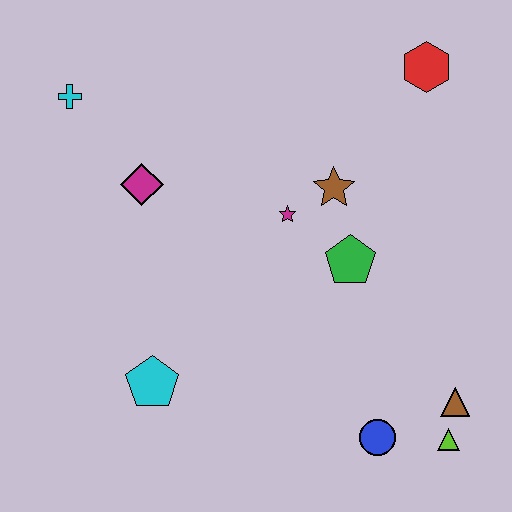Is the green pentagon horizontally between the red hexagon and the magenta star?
Yes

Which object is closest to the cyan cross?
The magenta diamond is closest to the cyan cross.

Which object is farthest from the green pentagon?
The cyan cross is farthest from the green pentagon.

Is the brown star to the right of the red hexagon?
No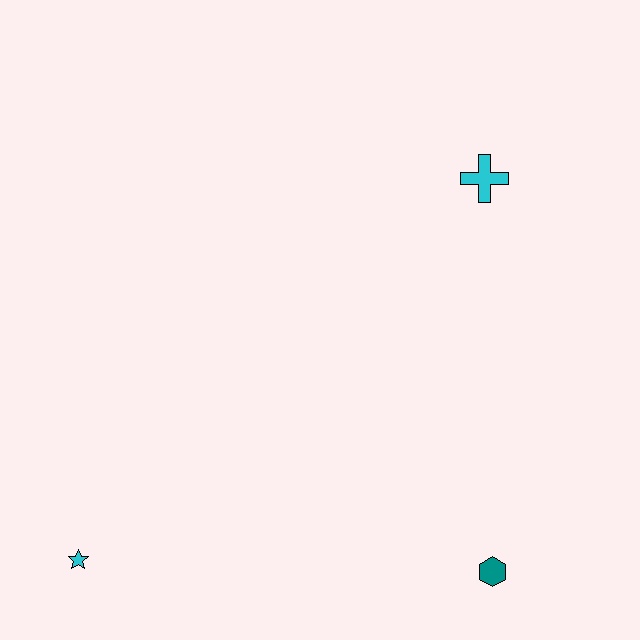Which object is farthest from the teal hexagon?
The cyan star is farthest from the teal hexagon.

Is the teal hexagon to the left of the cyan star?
No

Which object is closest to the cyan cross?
The teal hexagon is closest to the cyan cross.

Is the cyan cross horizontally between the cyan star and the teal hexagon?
Yes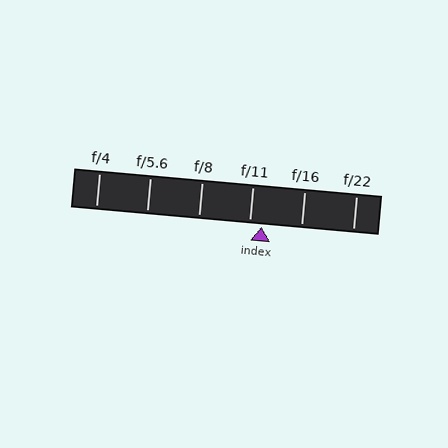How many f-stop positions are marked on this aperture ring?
There are 6 f-stop positions marked.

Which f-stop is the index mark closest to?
The index mark is closest to f/11.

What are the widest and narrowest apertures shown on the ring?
The widest aperture shown is f/4 and the narrowest is f/22.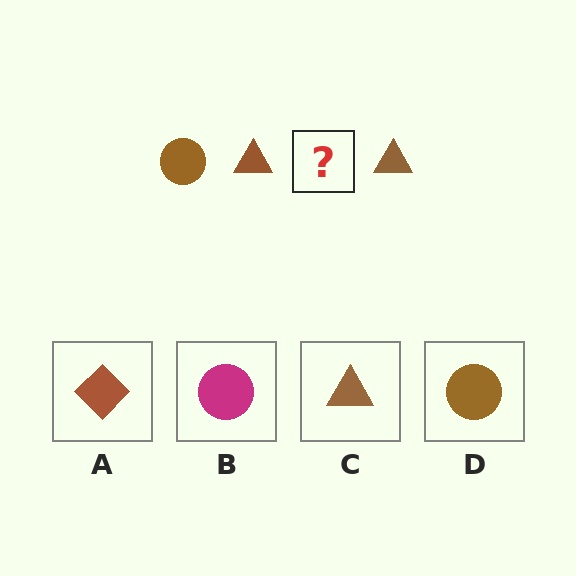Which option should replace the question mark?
Option D.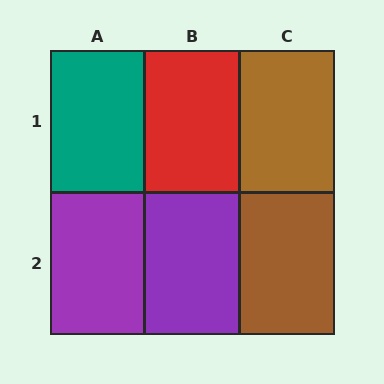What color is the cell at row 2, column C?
Brown.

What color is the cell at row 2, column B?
Purple.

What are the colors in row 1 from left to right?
Teal, red, brown.